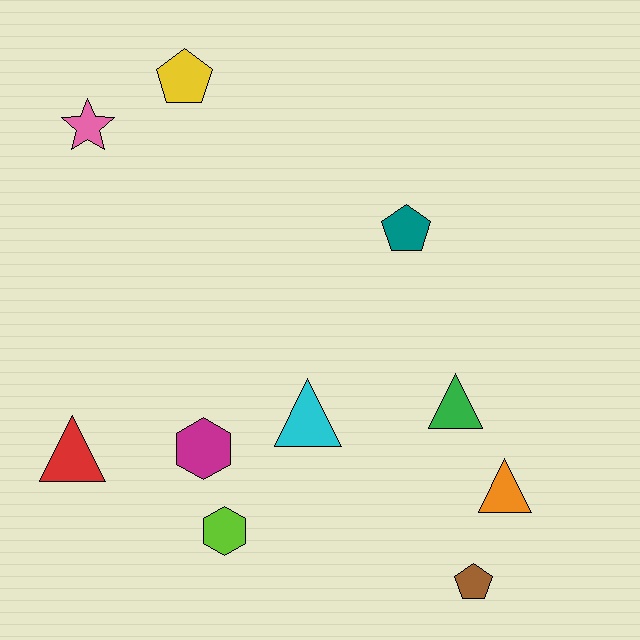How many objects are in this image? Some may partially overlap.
There are 10 objects.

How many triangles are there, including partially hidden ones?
There are 4 triangles.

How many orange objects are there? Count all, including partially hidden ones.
There is 1 orange object.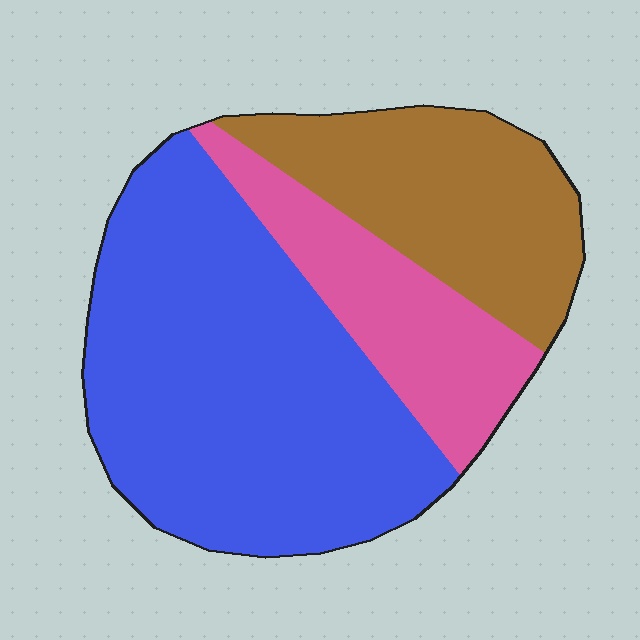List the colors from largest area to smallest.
From largest to smallest: blue, brown, pink.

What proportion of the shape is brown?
Brown covers 26% of the shape.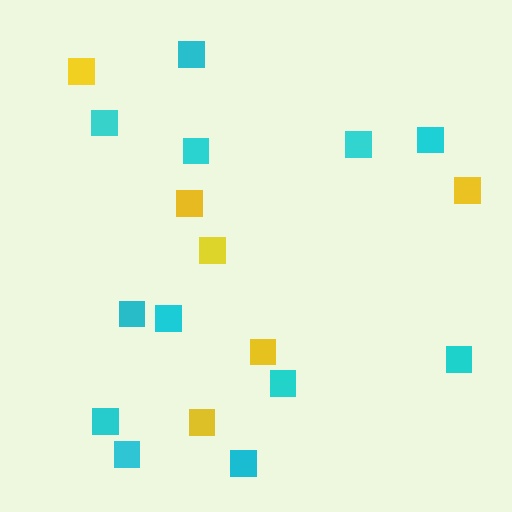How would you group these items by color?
There are 2 groups: one group of yellow squares (6) and one group of cyan squares (12).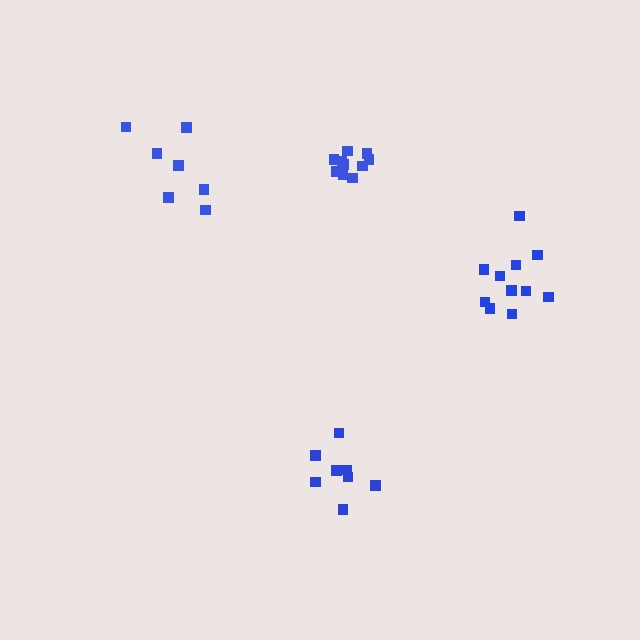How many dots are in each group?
Group 1: 10 dots, Group 2: 11 dots, Group 3: 8 dots, Group 4: 7 dots (36 total).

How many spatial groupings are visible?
There are 4 spatial groupings.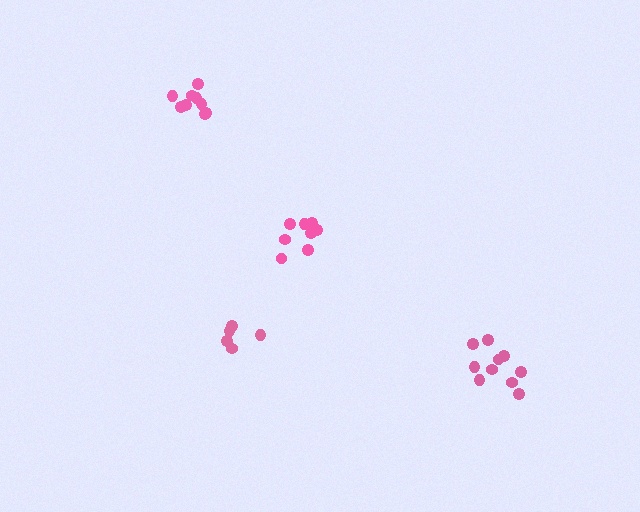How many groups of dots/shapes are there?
There are 4 groups.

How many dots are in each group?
Group 1: 5 dots, Group 2: 9 dots, Group 3: 9 dots, Group 4: 10 dots (33 total).